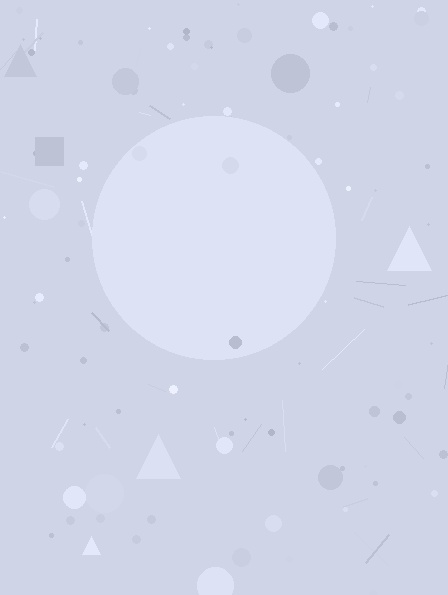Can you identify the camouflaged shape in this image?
The camouflaged shape is a circle.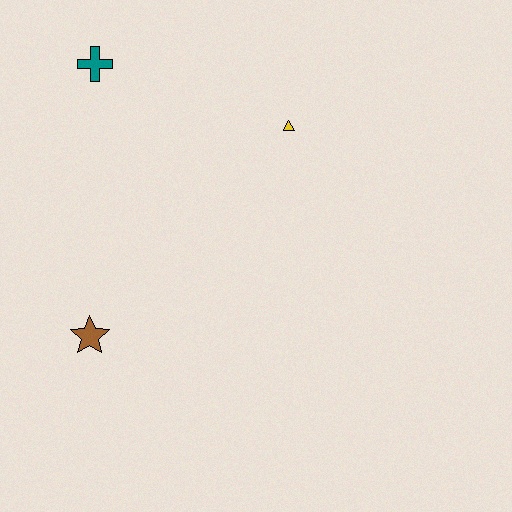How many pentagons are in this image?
There are no pentagons.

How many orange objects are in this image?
There are no orange objects.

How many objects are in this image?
There are 3 objects.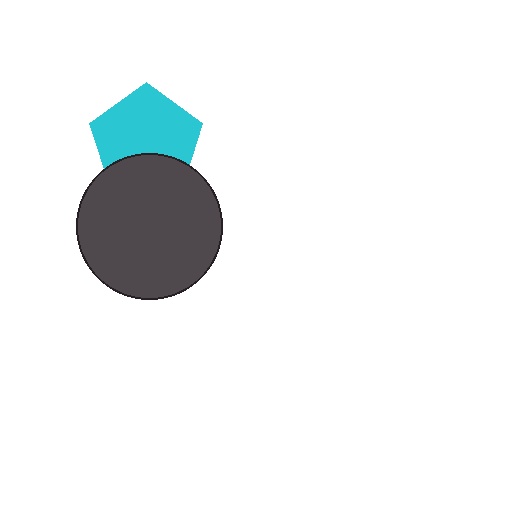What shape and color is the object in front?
The object in front is a dark gray circle.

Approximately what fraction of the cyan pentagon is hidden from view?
Roughly 32% of the cyan pentagon is hidden behind the dark gray circle.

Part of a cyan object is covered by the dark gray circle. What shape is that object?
It is a pentagon.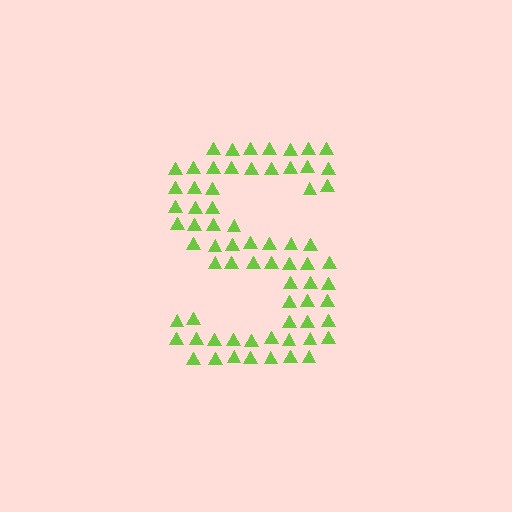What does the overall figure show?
The overall figure shows the letter S.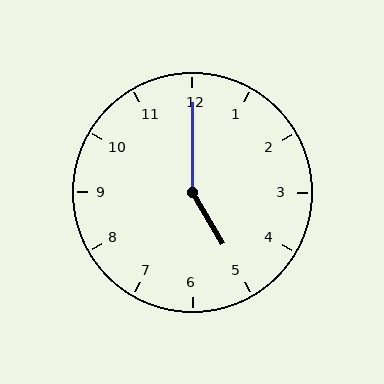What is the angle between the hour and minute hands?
Approximately 150 degrees.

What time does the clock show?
5:00.